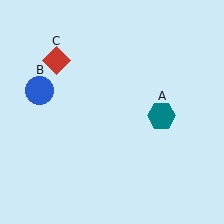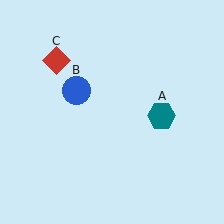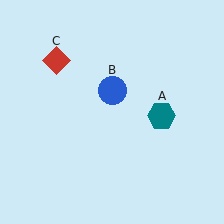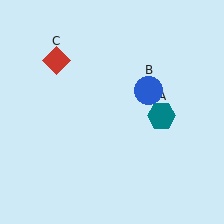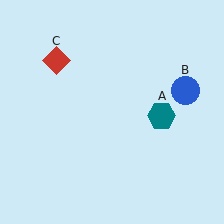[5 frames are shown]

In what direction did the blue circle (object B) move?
The blue circle (object B) moved right.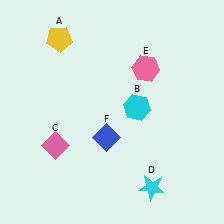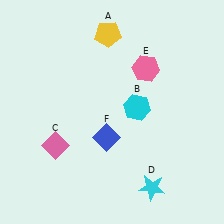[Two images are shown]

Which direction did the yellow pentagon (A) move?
The yellow pentagon (A) moved right.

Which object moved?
The yellow pentagon (A) moved right.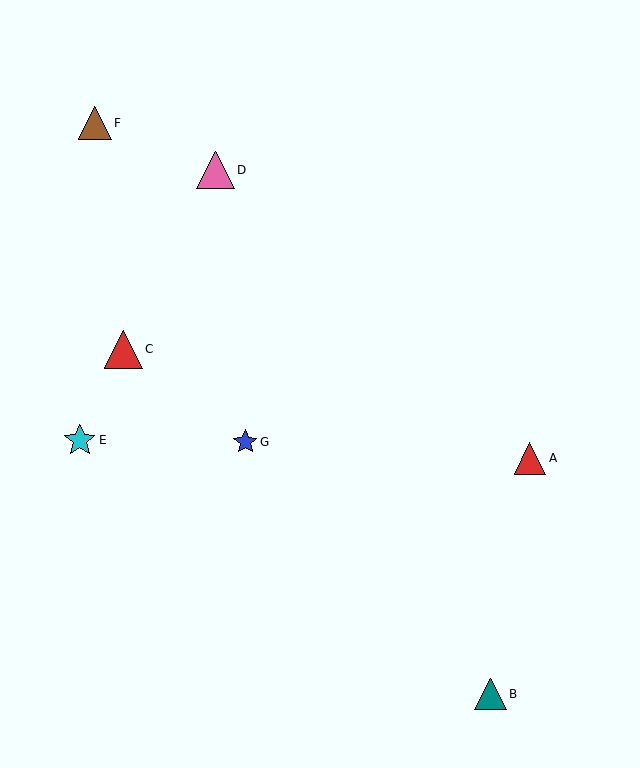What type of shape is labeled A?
Shape A is a red triangle.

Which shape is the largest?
The red triangle (labeled C) is the largest.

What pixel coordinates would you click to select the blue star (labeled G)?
Click at (245, 442) to select the blue star G.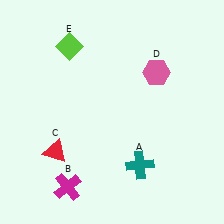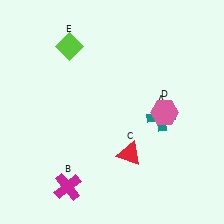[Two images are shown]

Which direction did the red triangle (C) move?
The red triangle (C) moved right.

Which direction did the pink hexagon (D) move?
The pink hexagon (D) moved down.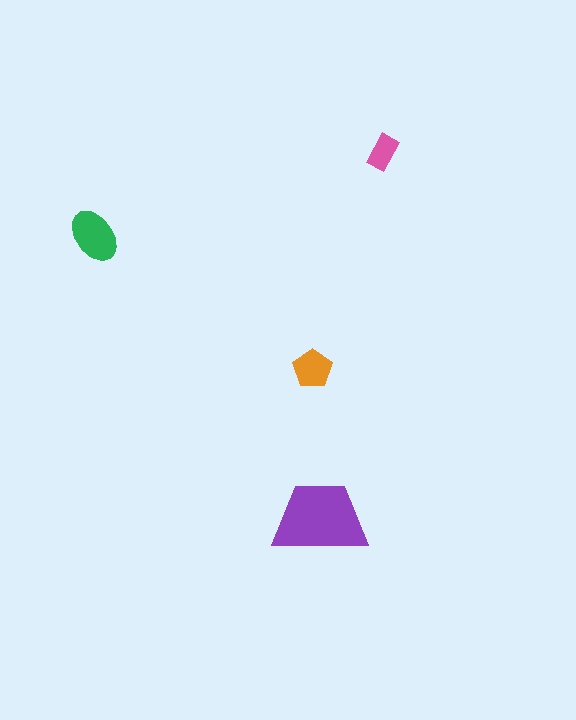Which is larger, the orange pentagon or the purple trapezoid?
The purple trapezoid.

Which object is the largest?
The purple trapezoid.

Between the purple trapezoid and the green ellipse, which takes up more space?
The purple trapezoid.